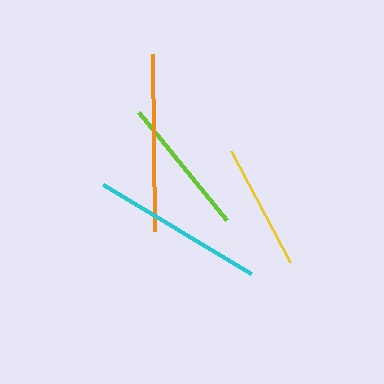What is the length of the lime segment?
The lime segment is approximately 139 pixels long.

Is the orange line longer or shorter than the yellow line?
The orange line is longer than the yellow line.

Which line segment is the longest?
The orange line is the longest at approximately 178 pixels.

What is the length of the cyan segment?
The cyan segment is approximately 172 pixels long.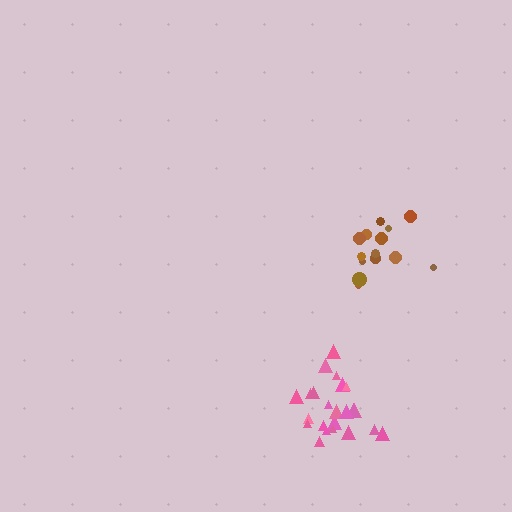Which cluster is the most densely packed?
Pink.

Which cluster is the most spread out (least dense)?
Brown.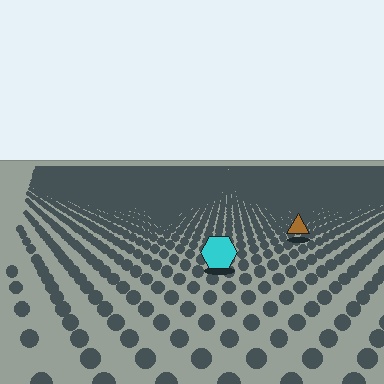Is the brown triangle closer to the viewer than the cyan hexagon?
No. The cyan hexagon is closer — you can tell from the texture gradient: the ground texture is coarser near it.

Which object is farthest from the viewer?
The brown triangle is farthest from the viewer. It appears smaller and the ground texture around it is denser.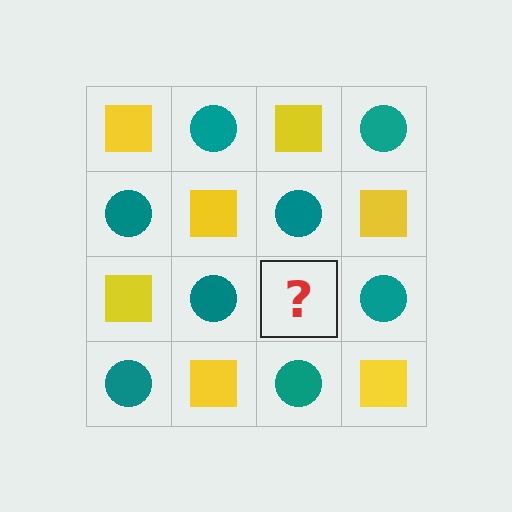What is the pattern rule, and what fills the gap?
The rule is that it alternates yellow square and teal circle in a checkerboard pattern. The gap should be filled with a yellow square.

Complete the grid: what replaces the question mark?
The question mark should be replaced with a yellow square.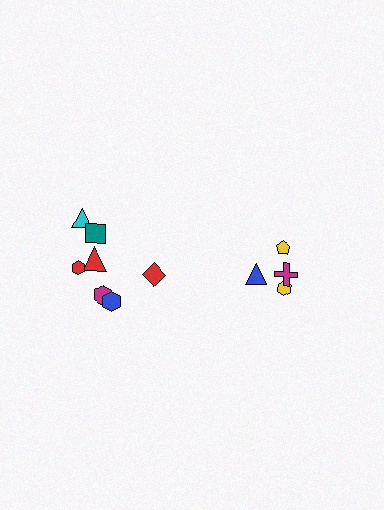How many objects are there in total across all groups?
There are 11 objects.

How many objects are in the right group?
There are 4 objects.